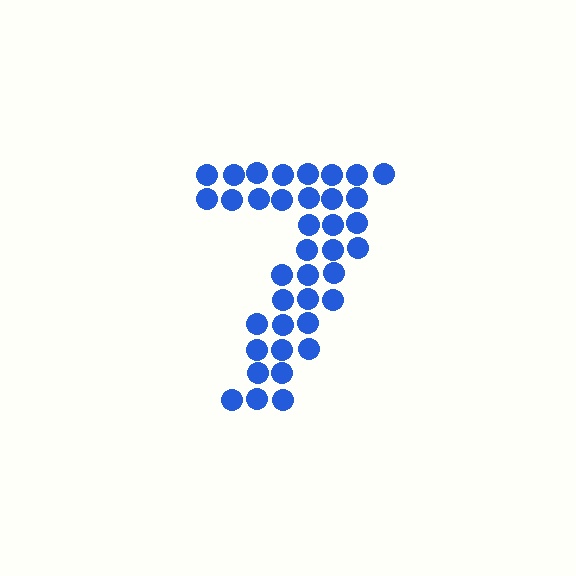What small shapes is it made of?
It is made of small circles.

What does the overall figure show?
The overall figure shows the digit 7.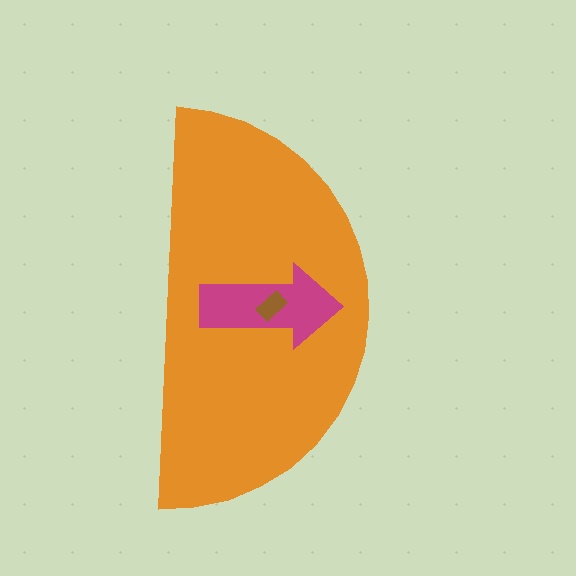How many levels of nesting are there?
3.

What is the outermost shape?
The orange semicircle.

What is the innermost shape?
The brown rectangle.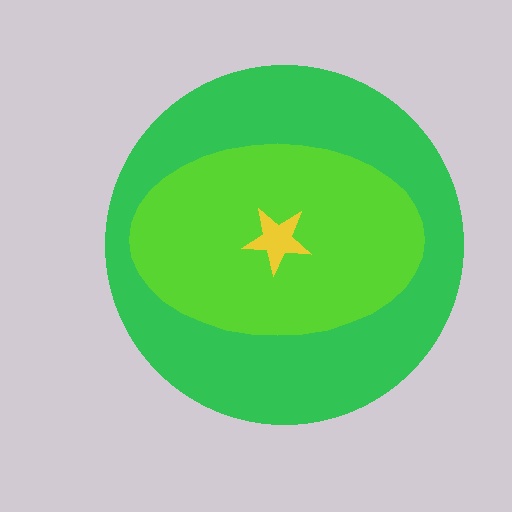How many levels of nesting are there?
3.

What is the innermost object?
The yellow star.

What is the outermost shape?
The green circle.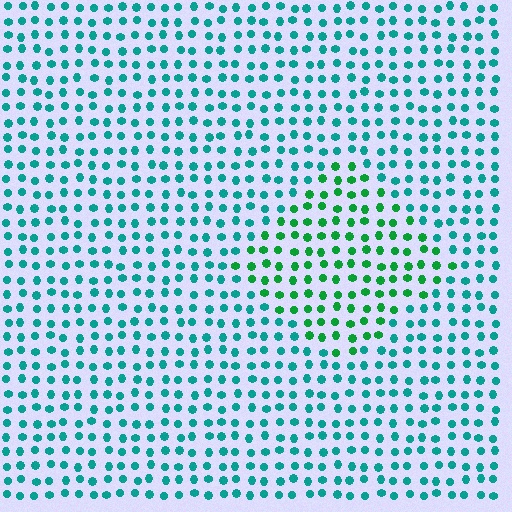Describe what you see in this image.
The image is filled with small teal elements in a uniform arrangement. A diamond-shaped region is visible where the elements are tinted to a slightly different hue, forming a subtle color boundary.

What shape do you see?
I see a diamond.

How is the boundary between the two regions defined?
The boundary is defined purely by a slight shift in hue (about 38 degrees). Spacing, size, and orientation are identical on both sides.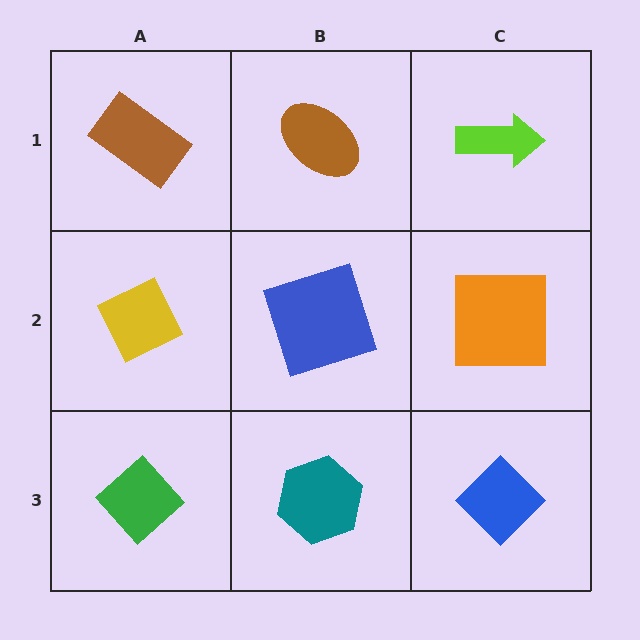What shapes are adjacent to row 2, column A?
A brown rectangle (row 1, column A), a green diamond (row 3, column A), a blue square (row 2, column B).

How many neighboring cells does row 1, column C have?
2.